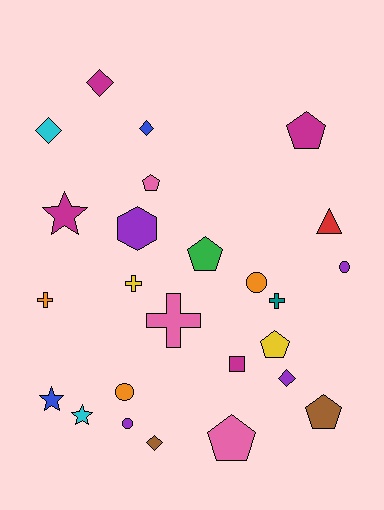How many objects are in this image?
There are 25 objects.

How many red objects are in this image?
There is 1 red object.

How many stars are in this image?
There are 3 stars.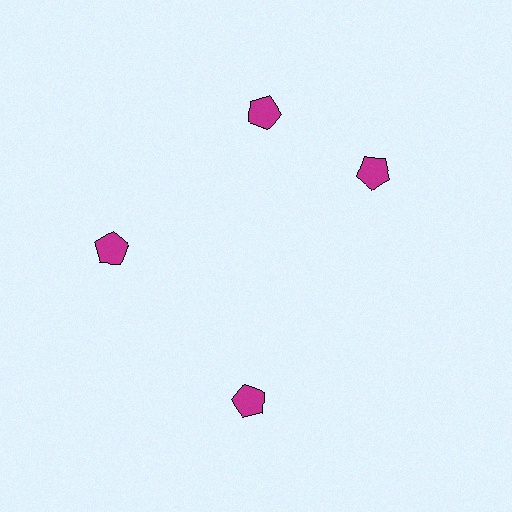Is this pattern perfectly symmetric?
No. The 4 magenta pentagons are arranged in a ring, but one element near the 3 o'clock position is rotated out of alignment along the ring, breaking the 4-fold rotational symmetry.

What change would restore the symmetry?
The symmetry would be restored by rotating it back into even spacing with its neighbors so that all 4 pentagons sit at equal angles and equal distance from the center.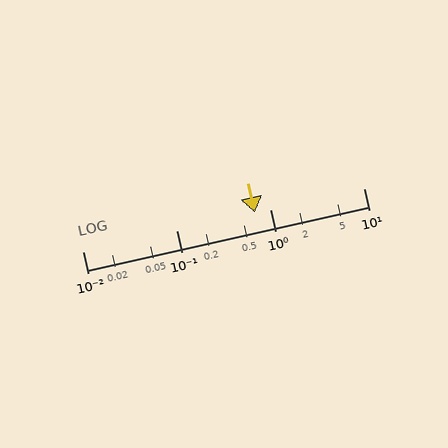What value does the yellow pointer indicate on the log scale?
The pointer indicates approximately 0.69.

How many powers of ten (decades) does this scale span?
The scale spans 3 decades, from 0.01 to 10.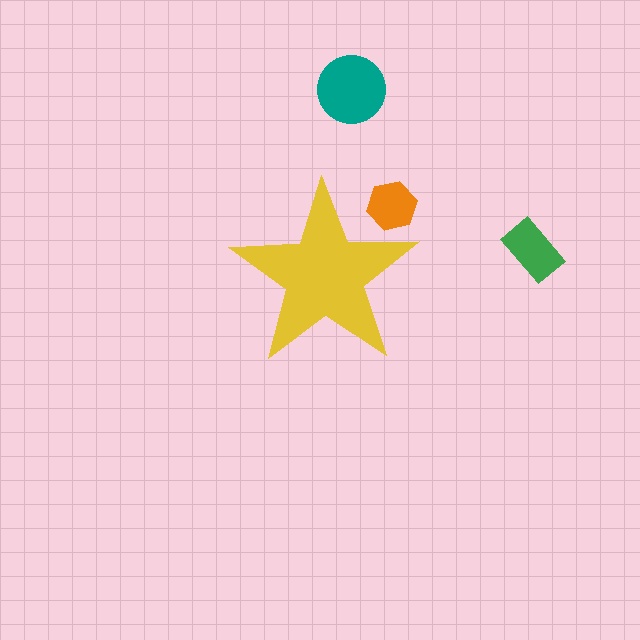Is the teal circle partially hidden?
No, the teal circle is fully visible.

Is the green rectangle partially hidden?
No, the green rectangle is fully visible.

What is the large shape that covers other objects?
A yellow star.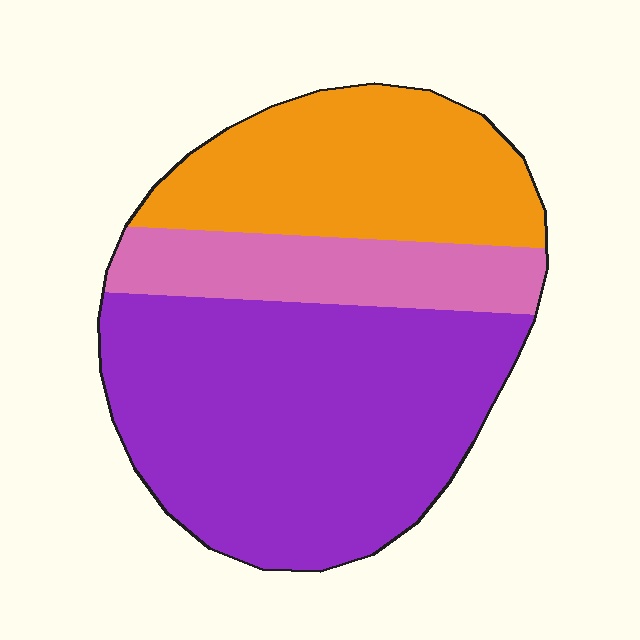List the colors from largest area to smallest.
From largest to smallest: purple, orange, pink.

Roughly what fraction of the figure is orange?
Orange takes up between a sixth and a third of the figure.